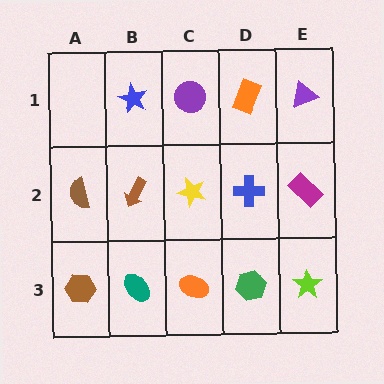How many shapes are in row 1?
4 shapes.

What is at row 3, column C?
An orange ellipse.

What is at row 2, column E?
A magenta rectangle.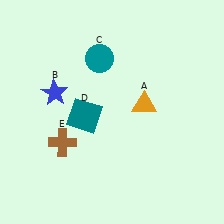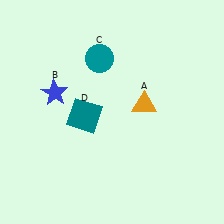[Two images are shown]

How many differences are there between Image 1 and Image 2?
There is 1 difference between the two images.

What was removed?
The brown cross (E) was removed in Image 2.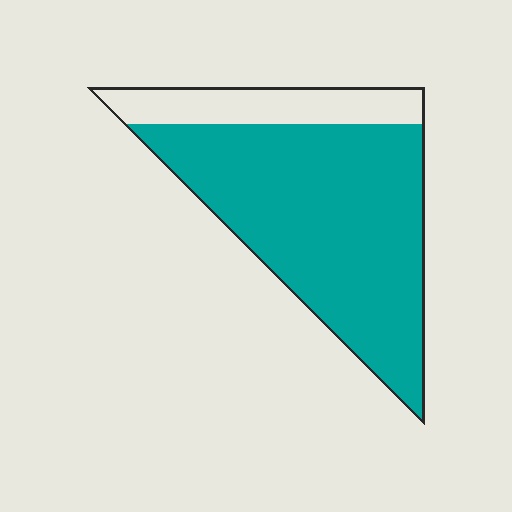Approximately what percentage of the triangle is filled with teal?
Approximately 80%.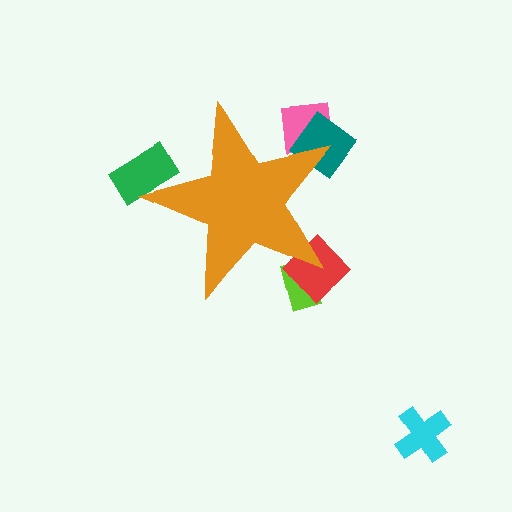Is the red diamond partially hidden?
Yes, the red diamond is partially hidden behind the orange star.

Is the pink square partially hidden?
Yes, the pink square is partially hidden behind the orange star.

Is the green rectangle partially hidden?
Yes, the green rectangle is partially hidden behind the orange star.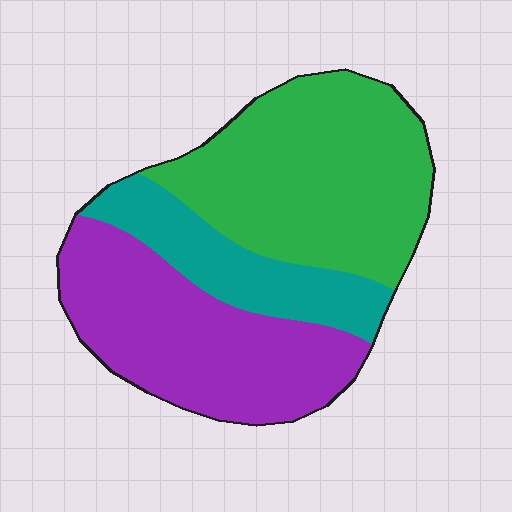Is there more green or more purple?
Green.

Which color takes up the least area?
Teal, at roughly 20%.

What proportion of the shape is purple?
Purple takes up between a quarter and a half of the shape.